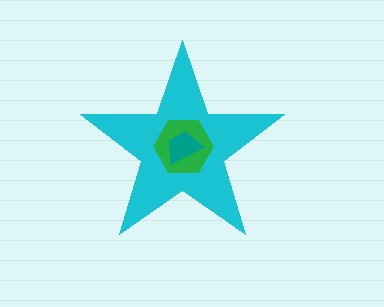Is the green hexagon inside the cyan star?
Yes.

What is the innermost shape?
The teal trapezoid.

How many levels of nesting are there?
3.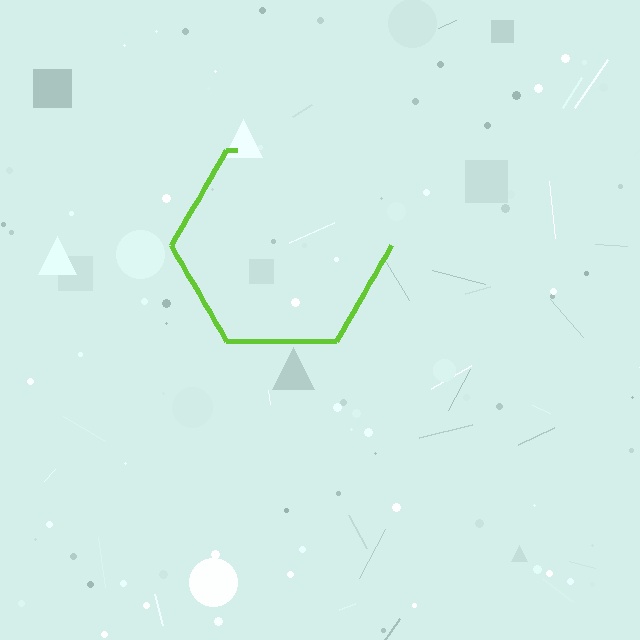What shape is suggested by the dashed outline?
The dashed outline suggests a hexagon.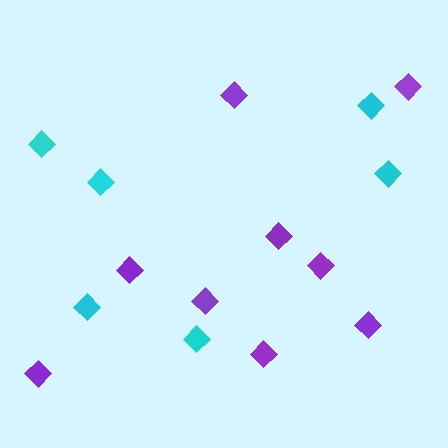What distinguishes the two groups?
There are 2 groups: one group of purple diamonds (9) and one group of cyan diamonds (6).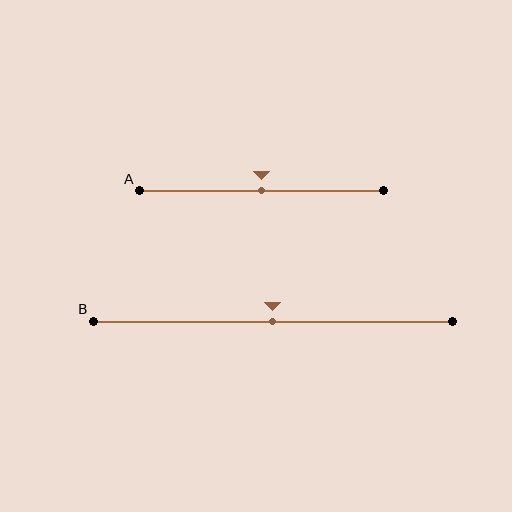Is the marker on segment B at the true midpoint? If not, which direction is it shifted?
Yes, the marker on segment B is at the true midpoint.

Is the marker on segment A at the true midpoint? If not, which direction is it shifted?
Yes, the marker on segment A is at the true midpoint.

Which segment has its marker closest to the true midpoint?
Segment A has its marker closest to the true midpoint.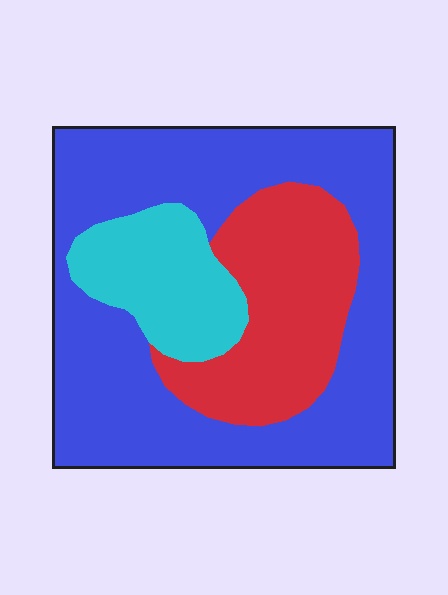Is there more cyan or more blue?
Blue.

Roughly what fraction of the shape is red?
Red covers roughly 25% of the shape.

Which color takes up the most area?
Blue, at roughly 60%.